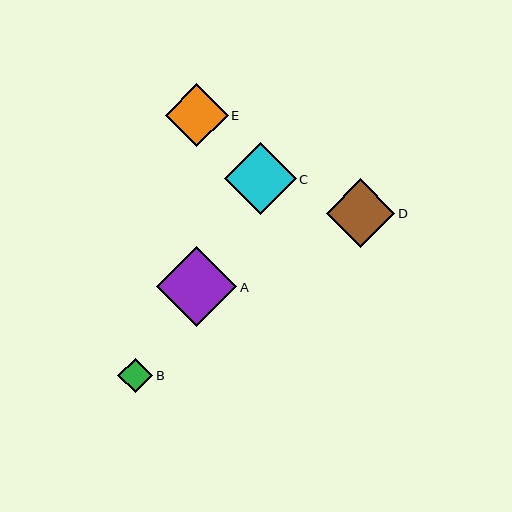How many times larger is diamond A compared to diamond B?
Diamond A is approximately 2.3 times the size of diamond B.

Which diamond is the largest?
Diamond A is the largest with a size of approximately 80 pixels.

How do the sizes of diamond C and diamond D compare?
Diamond C and diamond D are approximately the same size.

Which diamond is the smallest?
Diamond B is the smallest with a size of approximately 35 pixels.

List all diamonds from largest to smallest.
From largest to smallest: A, C, D, E, B.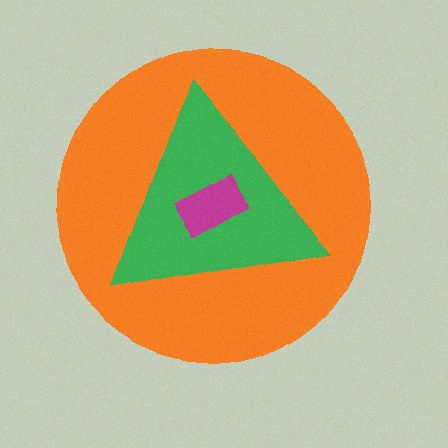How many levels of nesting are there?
3.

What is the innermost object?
The magenta rectangle.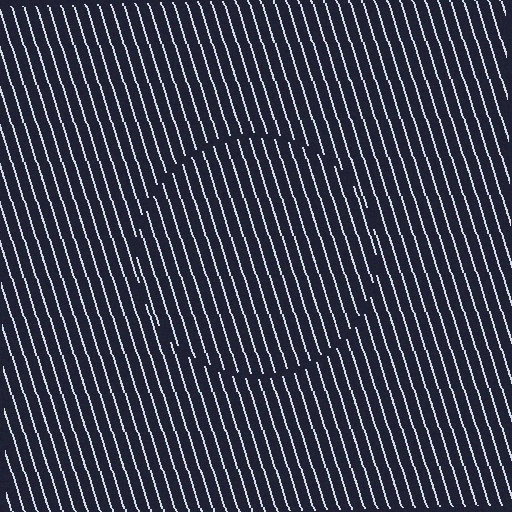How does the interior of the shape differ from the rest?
The interior of the shape contains the same grating, shifted by half a period — the contour is defined by the phase discontinuity where line-ends from the inner and outer gratings abut.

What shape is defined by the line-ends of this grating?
An illusory circle. The interior of the shape contains the same grating, shifted by half a period — the contour is defined by the phase discontinuity where line-ends from the inner and outer gratings abut.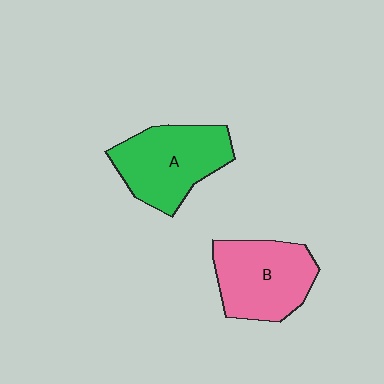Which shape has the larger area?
Shape A (green).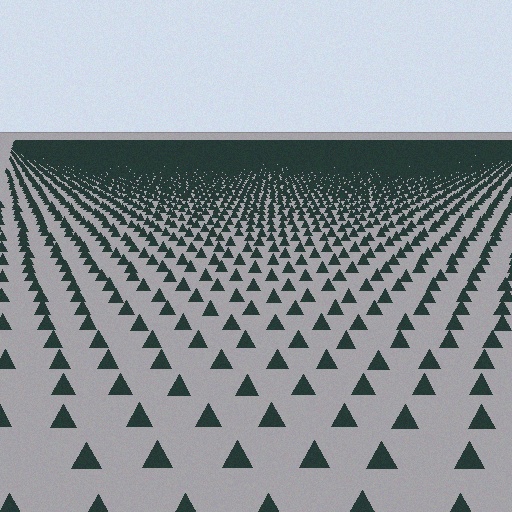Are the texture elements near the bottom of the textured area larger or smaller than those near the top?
Larger. Near the bottom, elements are closer to the viewer and appear at a bigger on-screen size.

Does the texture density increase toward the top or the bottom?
Density increases toward the top.